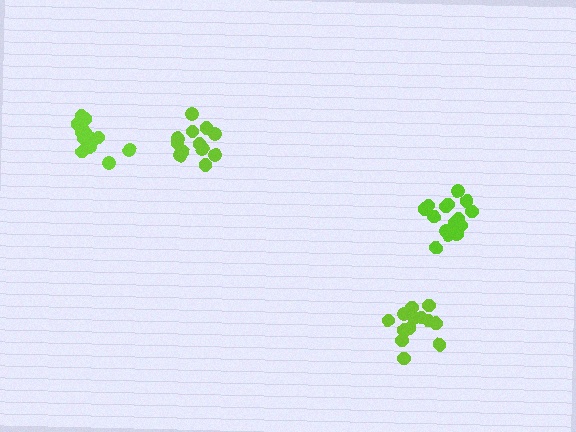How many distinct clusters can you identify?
There are 4 distinct clusters.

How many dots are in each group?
Group 1: 15 dots, Group 2: 14 dots, Group 3: 12 dots, Group 4: 15 dots (56 total).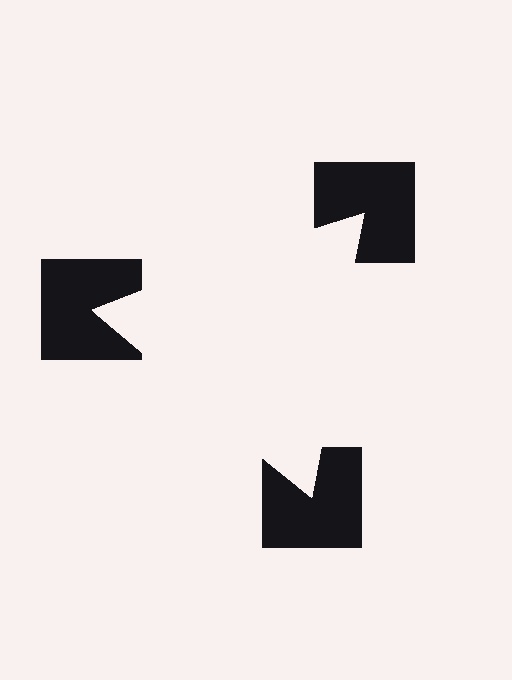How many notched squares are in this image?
There are 3 — one at each vertex of the illusory triangle.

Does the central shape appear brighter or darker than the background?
It typically appears slightly brighter than the background, even though no actual brightness change is drawn.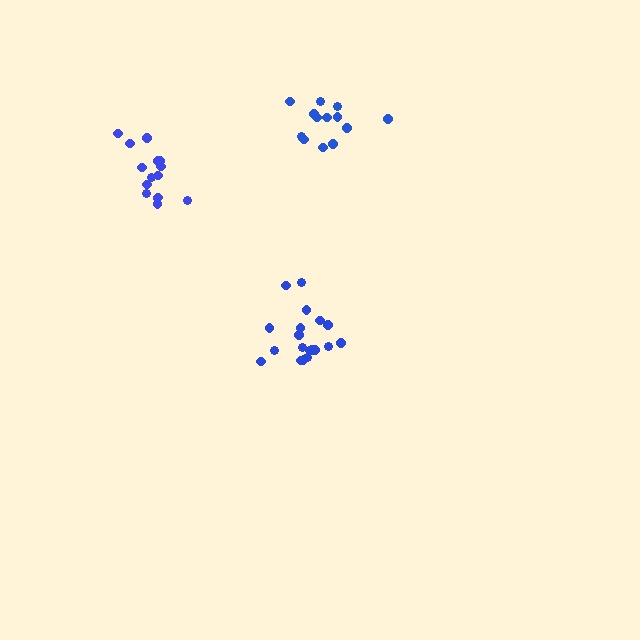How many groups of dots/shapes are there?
There are 3 groups.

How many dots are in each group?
Group 1: 15 dots, Group 2: 19 dots, Group 3: 13 dots (47 total).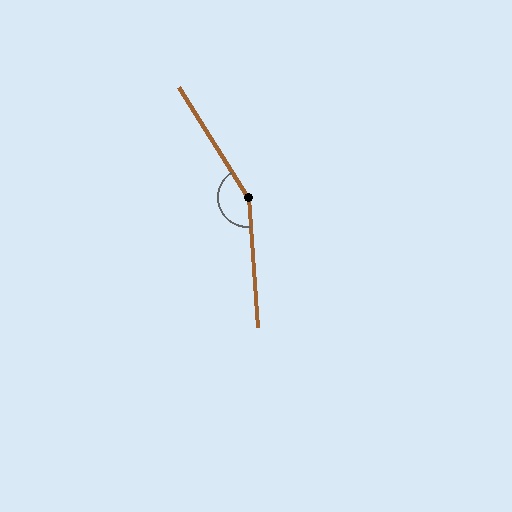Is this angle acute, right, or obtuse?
It is obtuse.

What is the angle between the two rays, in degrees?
Approximately 152 degrees.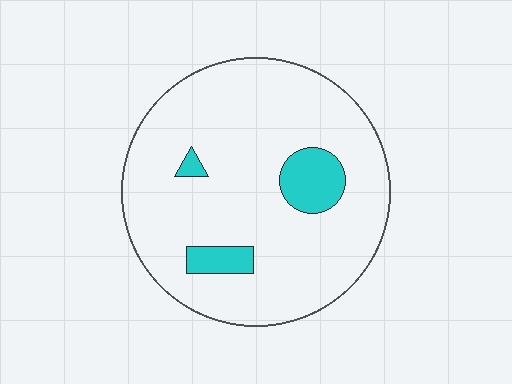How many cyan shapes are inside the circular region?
3.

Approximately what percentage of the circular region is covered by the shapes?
Approximately 10%.